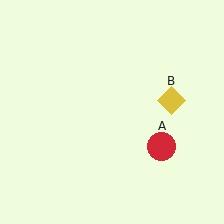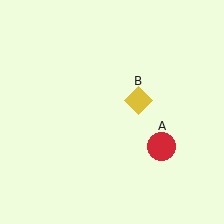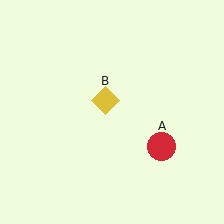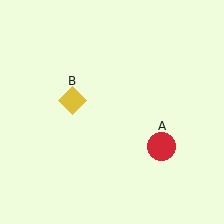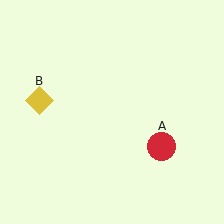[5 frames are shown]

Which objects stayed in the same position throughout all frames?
Red circle (object A) remained stationary.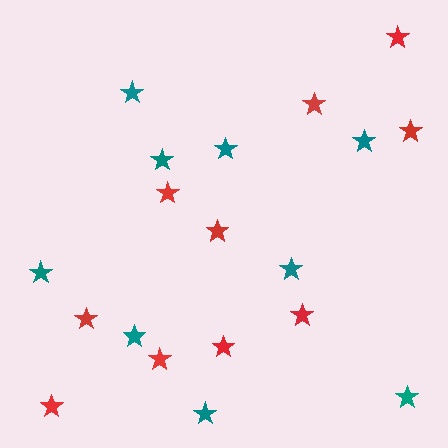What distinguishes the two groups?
There are 2 groups: one group of red stars (10) and one group of teal stars (9).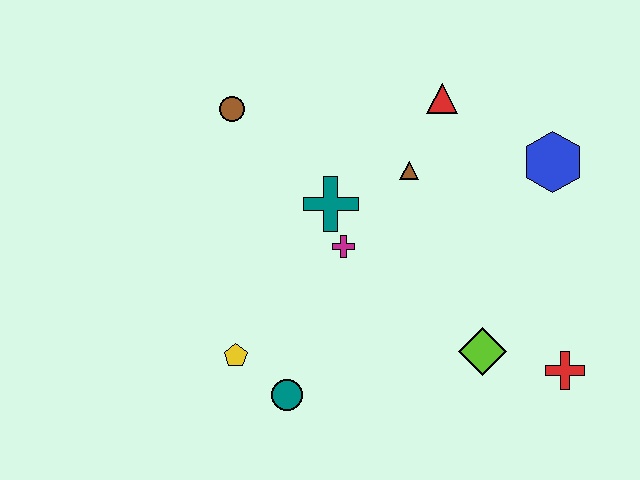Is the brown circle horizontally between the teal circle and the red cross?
No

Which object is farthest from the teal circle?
The blue hexagon is farthest from the teal circle.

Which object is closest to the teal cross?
The magenta cross is closest to the teal cross.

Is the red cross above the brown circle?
No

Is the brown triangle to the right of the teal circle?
Yes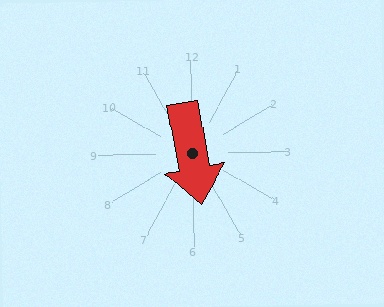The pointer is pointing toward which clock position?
Roughly 6 o'clock.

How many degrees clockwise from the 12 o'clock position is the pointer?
Approximately 170 degrees.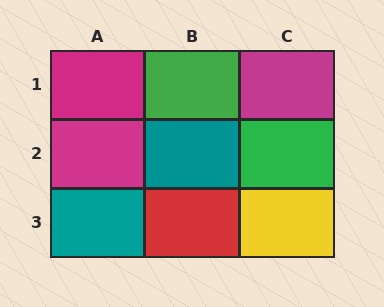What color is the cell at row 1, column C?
Magenta.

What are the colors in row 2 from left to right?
Magenta, teal, green.